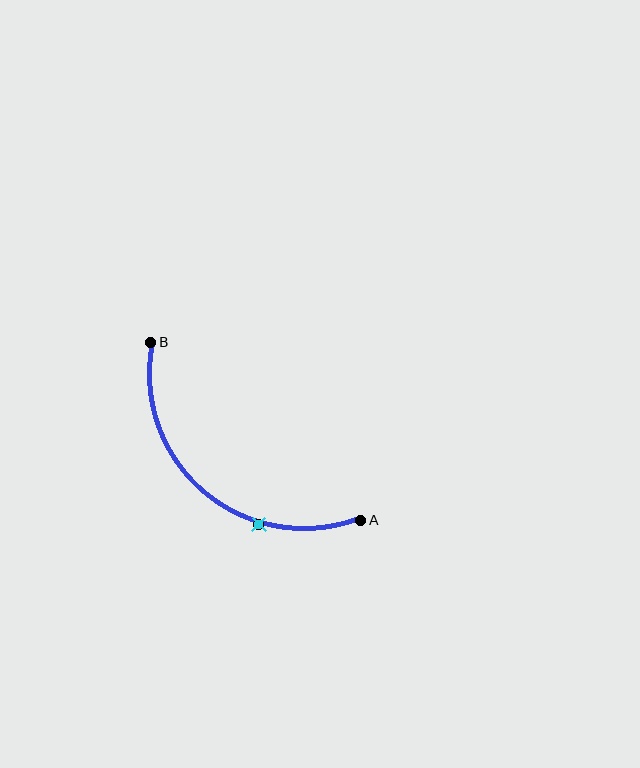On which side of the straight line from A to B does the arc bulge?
The arc bulges below and to the left of the straight line connecting A and B.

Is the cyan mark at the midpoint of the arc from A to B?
No. The cyan mark lies on the arc but is closer to endpoint A. The arc midpoint would be at the point on the curve equidistant along the arc from both A and B.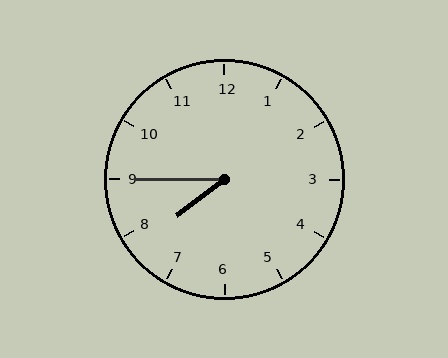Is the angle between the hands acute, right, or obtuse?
It is acute.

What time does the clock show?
7:45.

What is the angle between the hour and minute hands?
Approximately 38 degrees.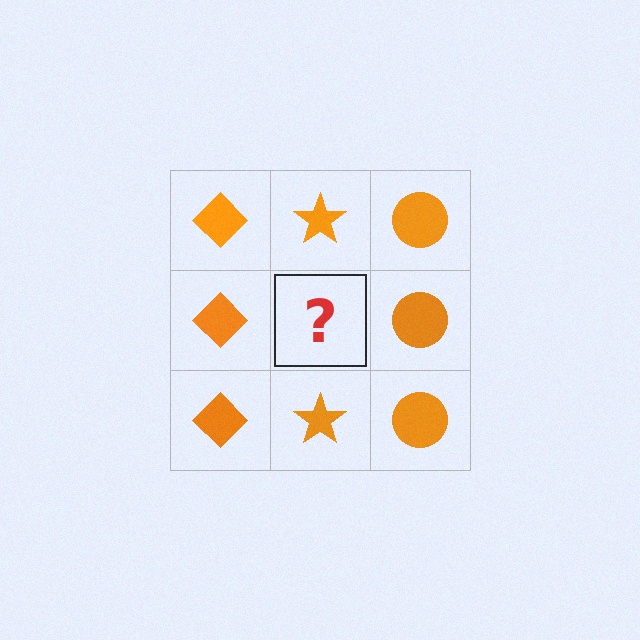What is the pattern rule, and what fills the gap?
The rule is that each column has a consistent shape. The gap should be filled with an orange star.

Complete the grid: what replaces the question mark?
The question mark should be replaced with an orange star.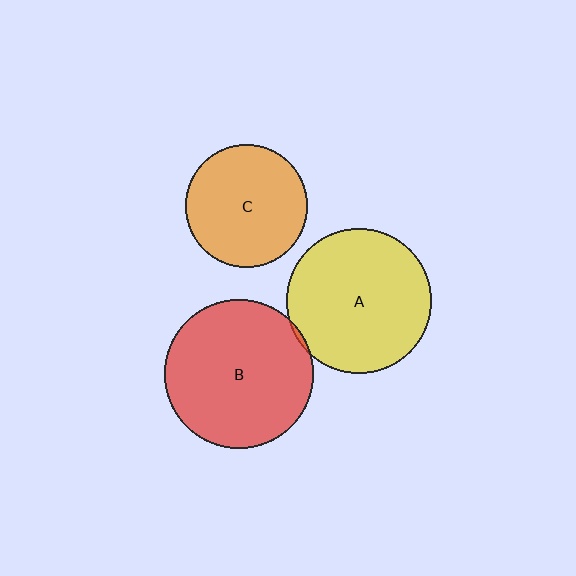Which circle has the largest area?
Circle B (red).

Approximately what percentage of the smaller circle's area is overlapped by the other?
Approximately 5%.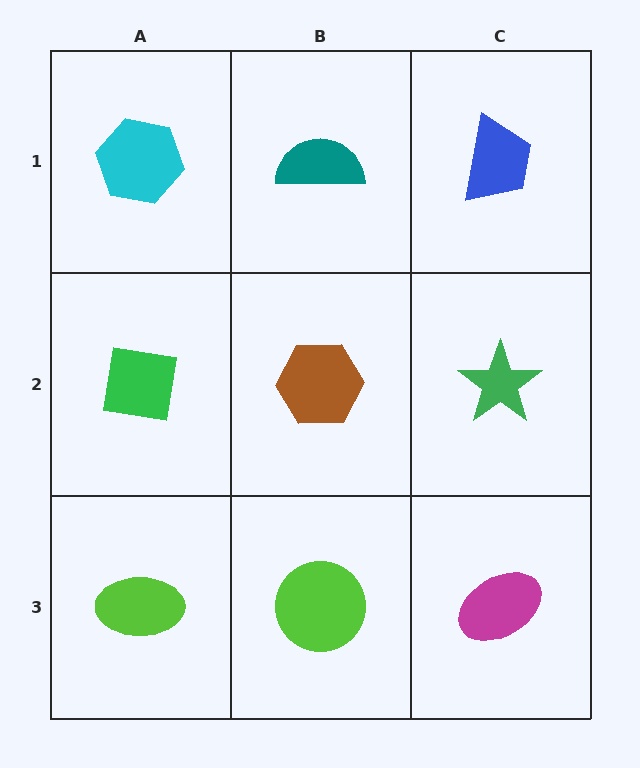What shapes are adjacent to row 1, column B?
A brown hexagon (row 2, column B), a cyan hexagon (row 1, column A), a blue trapezoid (row 1, column C).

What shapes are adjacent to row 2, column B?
A teal semicircle (row 1, column B), a lime circle (row 3, column B), a green square (row 2, column A), a green star (row 2, column C).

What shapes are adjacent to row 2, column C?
A blue trapezoid (row 1, column C), a magenta ellipse (row 3, column C), a brown hexagon (row 2, column B).